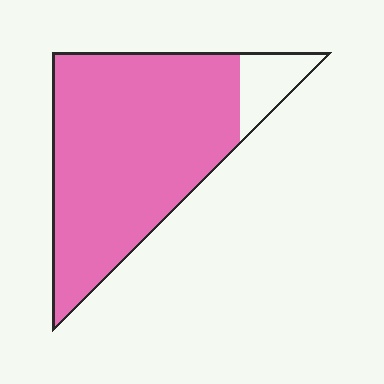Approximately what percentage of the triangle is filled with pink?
Approximately 90%.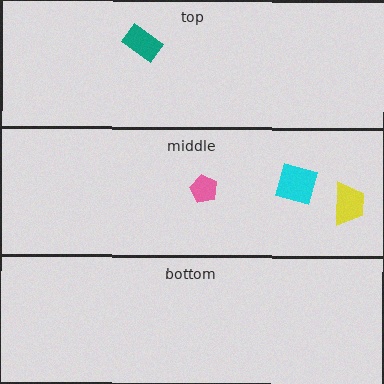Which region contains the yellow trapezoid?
The middle region.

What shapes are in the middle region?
The yellow trapezoid, the pink pentagon, the cyan square.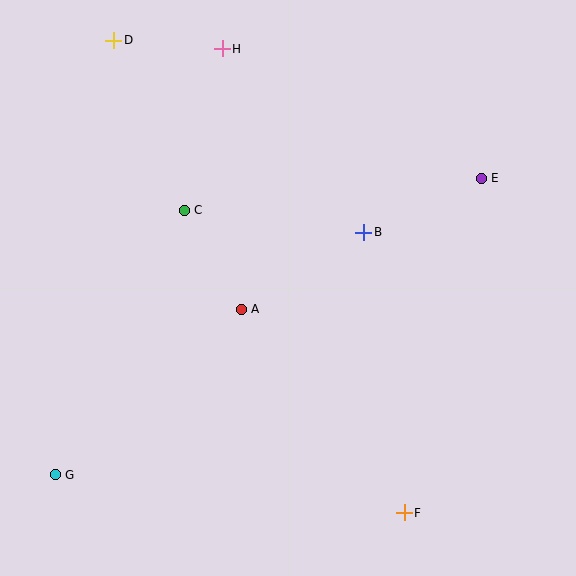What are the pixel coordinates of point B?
Point B is at (364, 232).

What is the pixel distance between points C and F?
The distance between C and F is 374 pixels.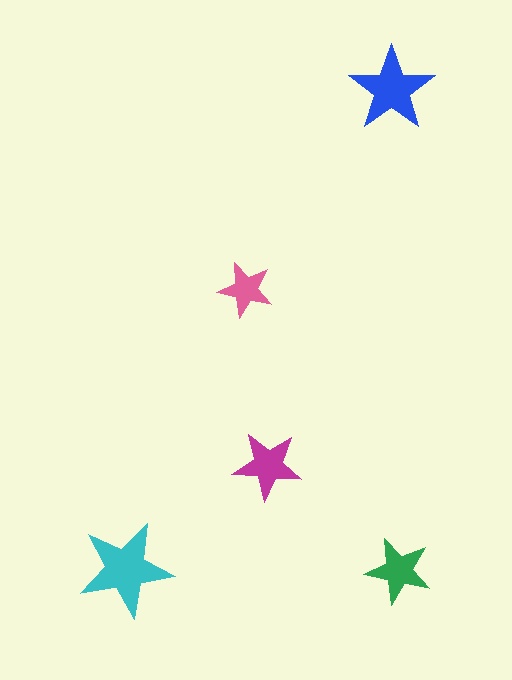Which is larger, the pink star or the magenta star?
The magenta one.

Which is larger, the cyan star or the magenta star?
The cyan one.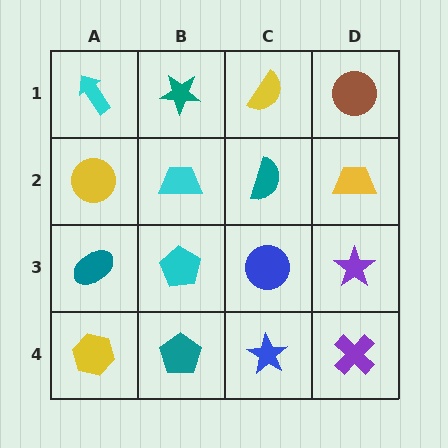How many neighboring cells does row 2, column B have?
4.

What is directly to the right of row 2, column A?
A cyan trapezoid.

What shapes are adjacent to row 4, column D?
A purple star (row 3, column D), a blue star (row 4, column C).